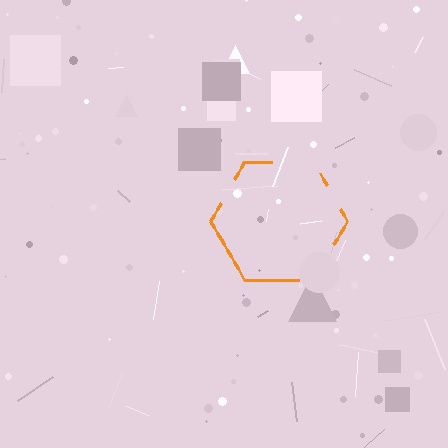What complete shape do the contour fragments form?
The contour fragments form a hexagon.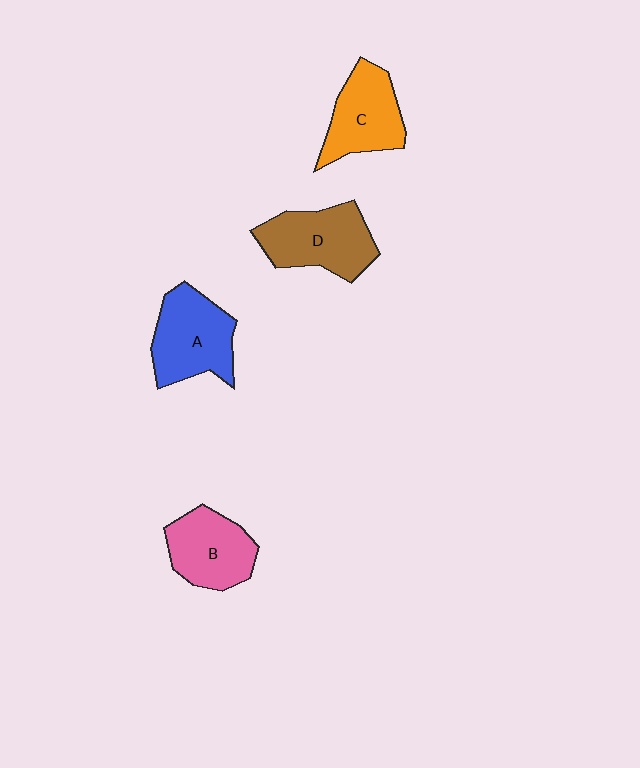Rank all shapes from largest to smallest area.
From largest to smallest: A (blue), D (brown), C (orange), B (pink).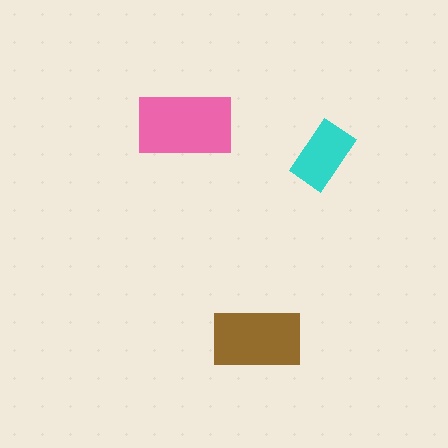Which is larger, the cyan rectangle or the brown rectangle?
The brown one.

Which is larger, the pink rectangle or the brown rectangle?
The pink one.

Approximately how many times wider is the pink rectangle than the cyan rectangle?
About 1.5 times wider.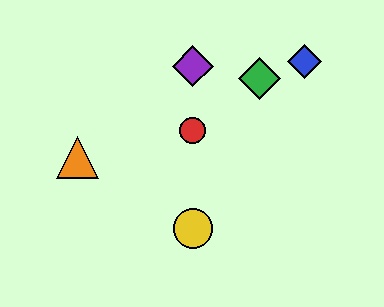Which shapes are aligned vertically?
The red circle, the yellow circle, the purple diamond are aligned vertically.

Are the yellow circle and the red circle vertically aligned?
Yes, both are at x≈193.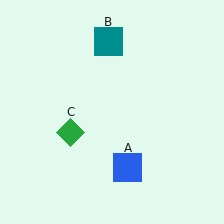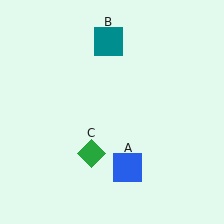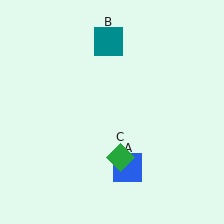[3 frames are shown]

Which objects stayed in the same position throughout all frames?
Blue square (object A) and teal square (object B) remained stationary.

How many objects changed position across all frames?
1 object changed position: green diamond (object C).